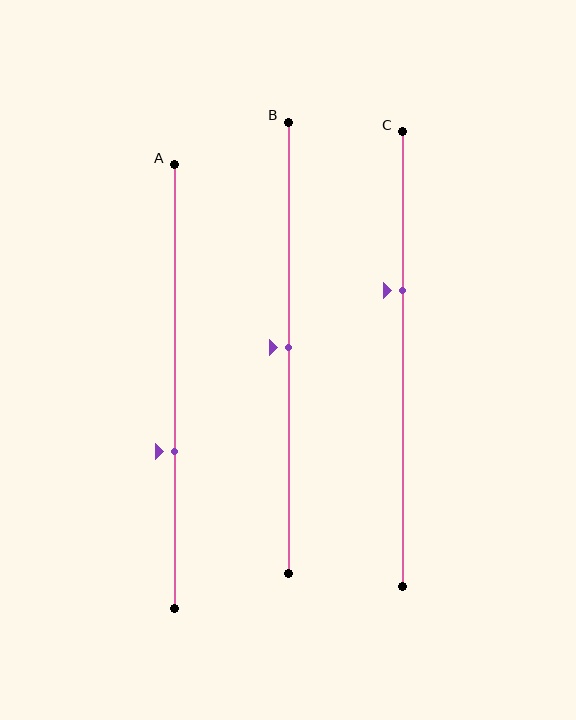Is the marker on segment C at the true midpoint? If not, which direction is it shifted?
No, the marker on segment C is shifted upward by about 15% of the segment length.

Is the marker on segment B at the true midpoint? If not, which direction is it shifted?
Yes, the marker on segment B is at the true midpoint.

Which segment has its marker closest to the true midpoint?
Segment B has its marker closest to the true midpoint.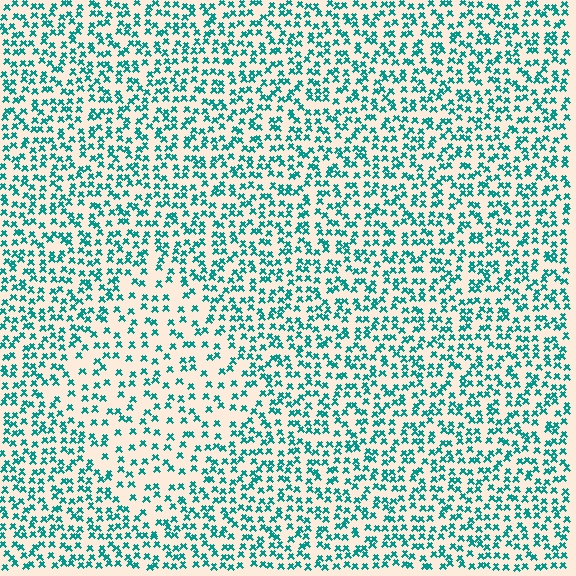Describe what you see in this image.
The image contains small teal elements arranged at two different densities. A diamond-shaped region is visible where the elements are less densely packed than the surrounding area.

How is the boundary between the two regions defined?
The boundary is defined by a change in element density (approximately 1.8x ratio). All elements are the same color, size, and shape.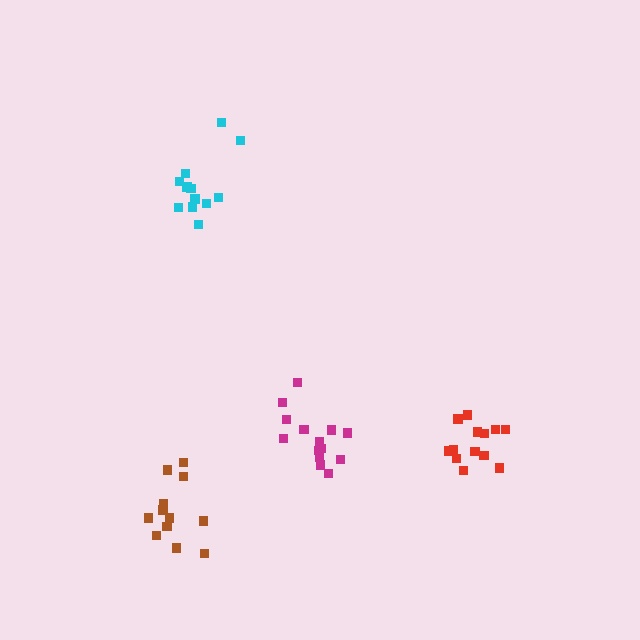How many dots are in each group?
Group 1: 13 dots, Group 2: 14 dots, Group 3: 12 dots, Group 4: 12 dots (51 total).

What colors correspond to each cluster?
The clusters are colored: red, magenta, cyan, brown.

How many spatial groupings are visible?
There are 4 spatial groupings.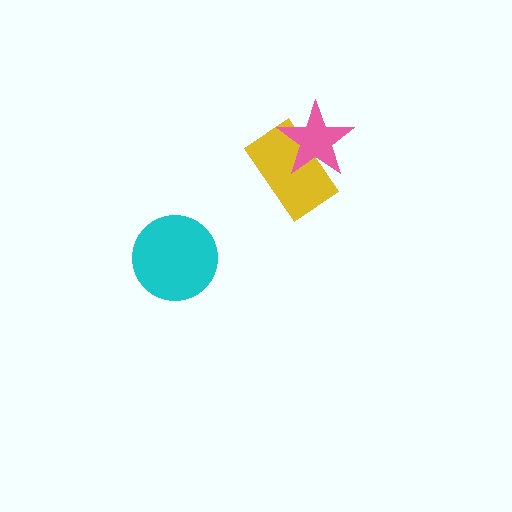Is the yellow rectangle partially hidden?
Yes, it is partially covered by another shape.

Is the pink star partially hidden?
No, no other shape covers it.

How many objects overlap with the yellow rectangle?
1 object overlaps with the yellow rectangle.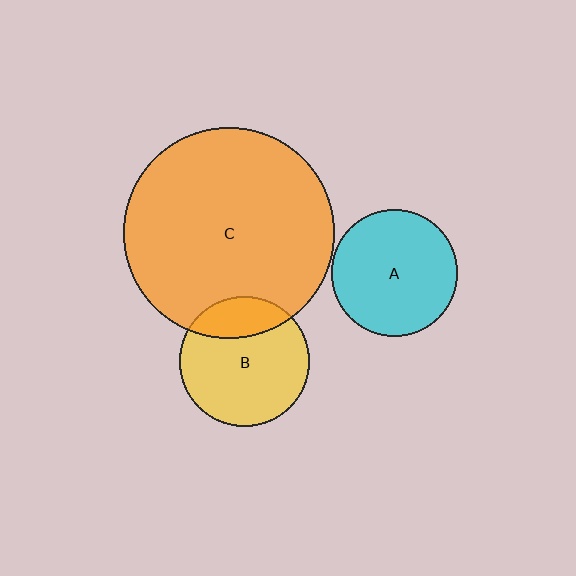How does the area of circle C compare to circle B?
Approximately 2.6 times.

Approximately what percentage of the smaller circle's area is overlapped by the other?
Approximately 20%.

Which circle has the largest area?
Circle C (orange).